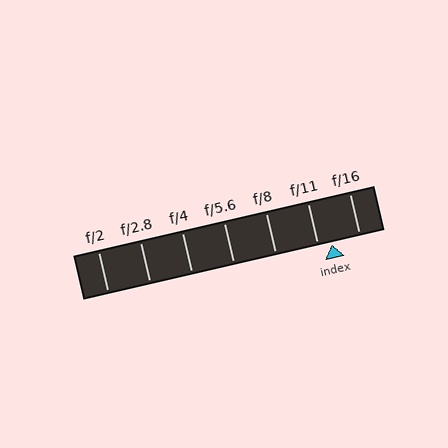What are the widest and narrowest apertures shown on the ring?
The widest aperture shown is f/2 and the narrowest is f/16.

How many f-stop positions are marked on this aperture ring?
There are 7 f-stop positions marked.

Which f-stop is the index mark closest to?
The index mark is closest to f/11.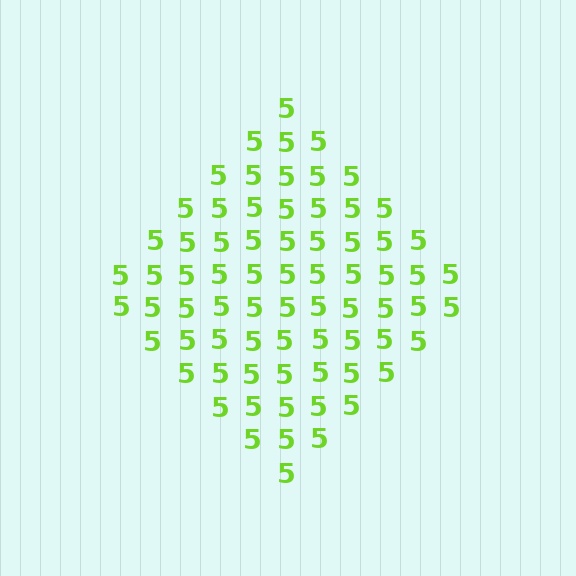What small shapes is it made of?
It is made of small digit 5's.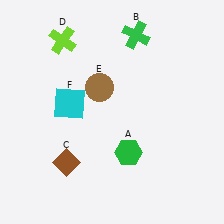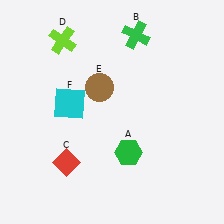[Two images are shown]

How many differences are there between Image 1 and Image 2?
There is 1 difference between the two images.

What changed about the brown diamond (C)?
In Image 1, C is brown. In Image 2, it changed to red.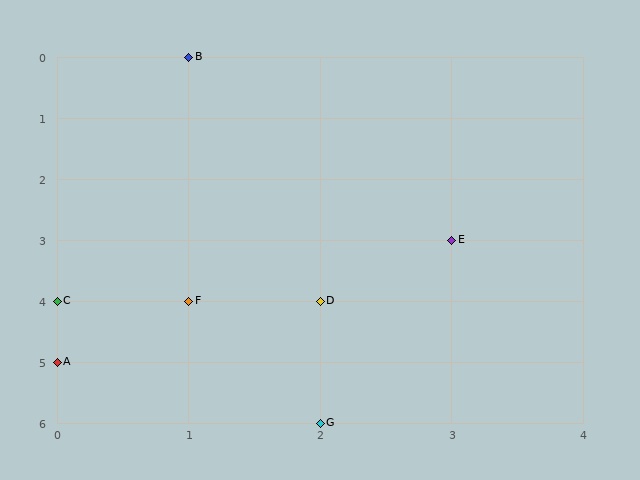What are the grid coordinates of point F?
Point F is at grid coordinates (1, 4).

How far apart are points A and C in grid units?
Points A and C are 1 row apart.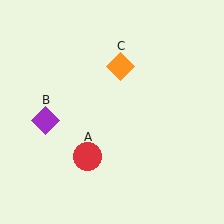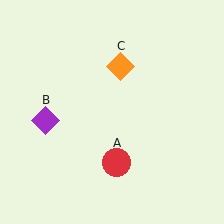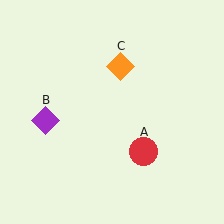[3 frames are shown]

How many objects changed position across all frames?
1 object changed position: red circle (object A).